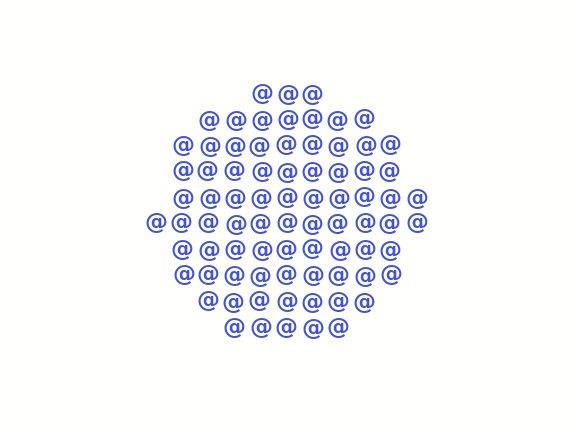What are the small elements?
The small elements are at signs.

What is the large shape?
The large shape is a circle.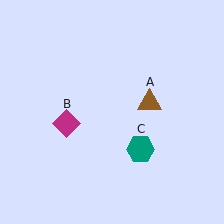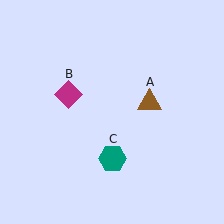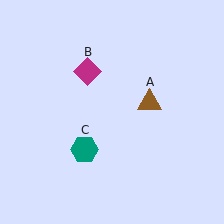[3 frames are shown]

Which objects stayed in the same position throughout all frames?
Brown triangle (object A) remained stationary.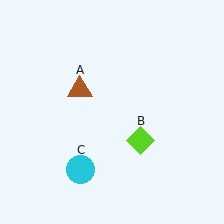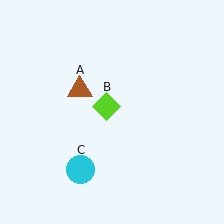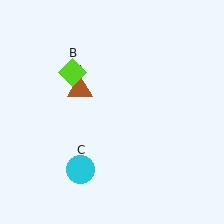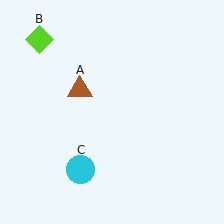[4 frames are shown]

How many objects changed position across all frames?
1 object changed position: lime diamond (object B).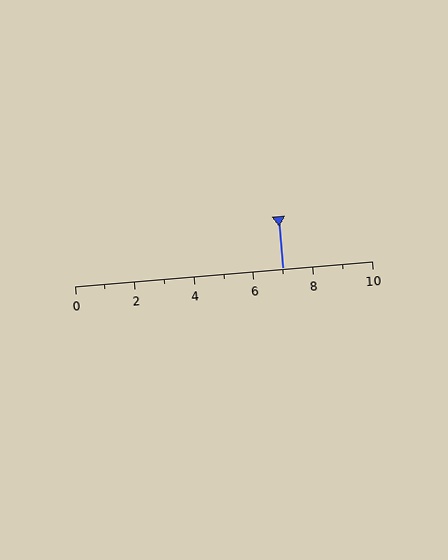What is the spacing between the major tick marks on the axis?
The major ticks are spaced 2 apart.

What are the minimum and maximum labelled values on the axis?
The axis runs from 0 to 10.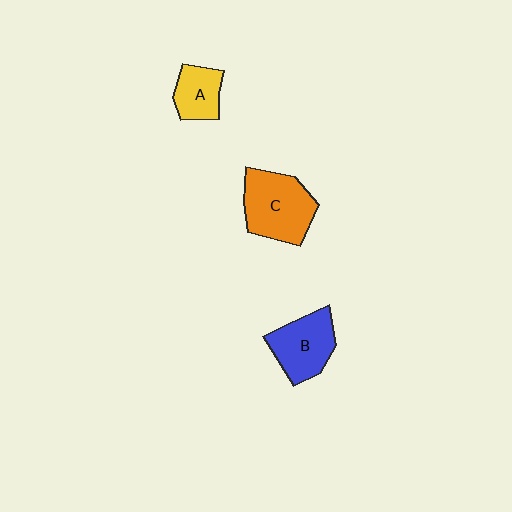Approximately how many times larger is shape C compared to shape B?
Approximately 1.2 times.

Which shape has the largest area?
Shape C (orange).